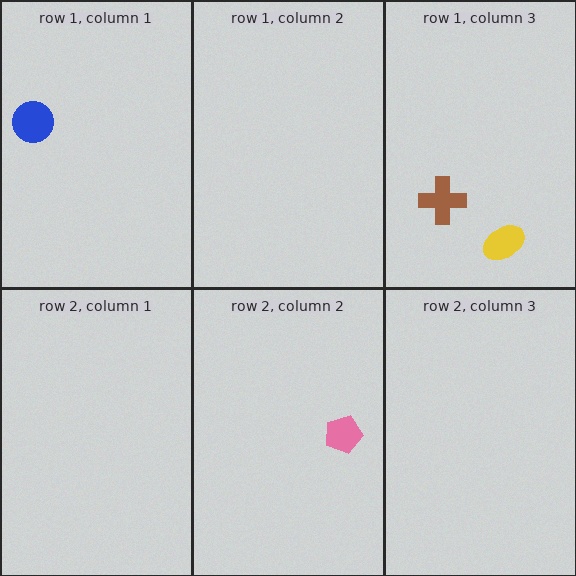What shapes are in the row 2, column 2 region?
The pink pentagon.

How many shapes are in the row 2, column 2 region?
1.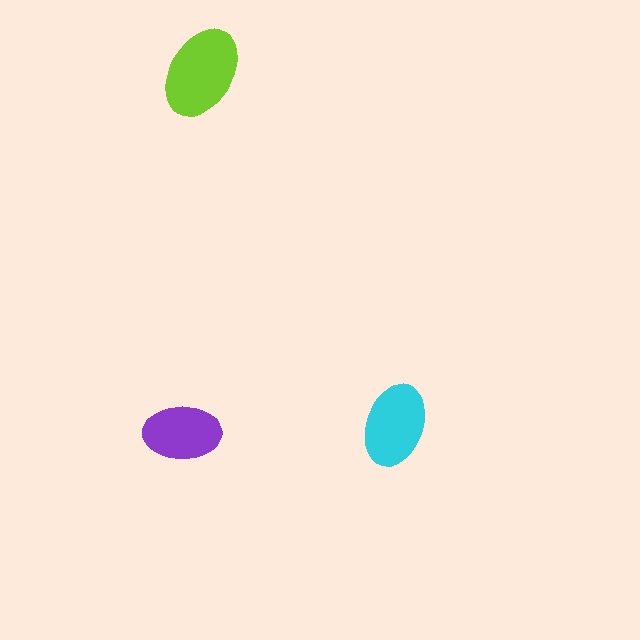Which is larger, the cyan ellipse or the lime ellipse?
The lime one.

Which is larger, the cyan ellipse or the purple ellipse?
The cyan one.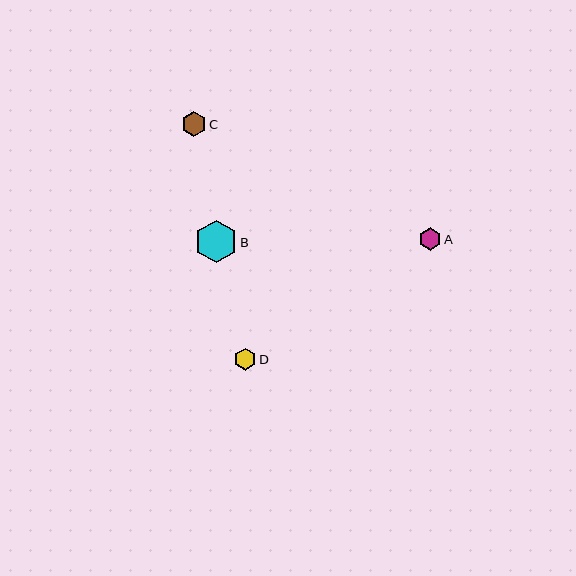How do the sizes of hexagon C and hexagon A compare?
Hexagon C and hexagon A are approximately the same size.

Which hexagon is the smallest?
Hexagon D is the smallest with a size of approximately 22 pixels.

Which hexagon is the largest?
Hexagon B is the largest with a size of approximately 42 pixels.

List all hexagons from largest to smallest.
From largest to smallest: B, C, A, D.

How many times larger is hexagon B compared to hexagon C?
Hexagon B is approximately 1.8 times the size of hexagon C.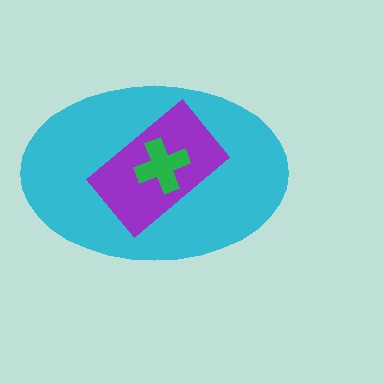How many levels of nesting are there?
3.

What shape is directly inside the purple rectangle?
The green cross.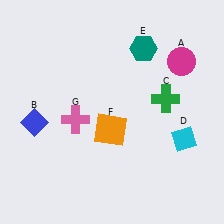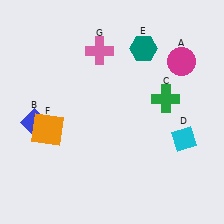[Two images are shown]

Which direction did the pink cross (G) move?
The pink cross (G) moved up.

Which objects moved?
The objects that moved are: the orange square (F), the pink cross (G).